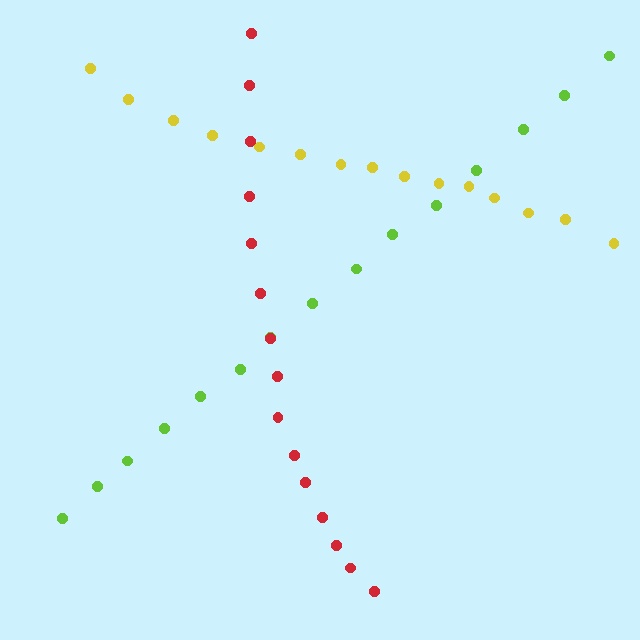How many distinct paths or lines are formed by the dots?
There are 3 distinct paths.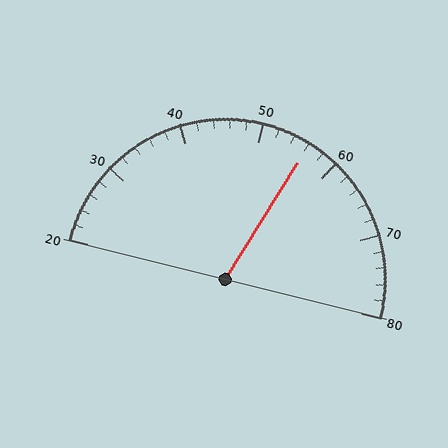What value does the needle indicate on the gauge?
The needle indicates approximately 56.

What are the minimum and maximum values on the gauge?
The gauge ranges from 20 to 80.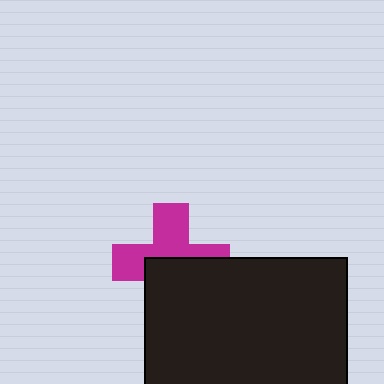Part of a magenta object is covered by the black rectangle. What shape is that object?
It is a cross.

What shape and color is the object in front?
The object in front is a black rectangle.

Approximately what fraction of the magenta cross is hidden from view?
Roughly 48% of the magenta cross is hidden behind the black rectangle.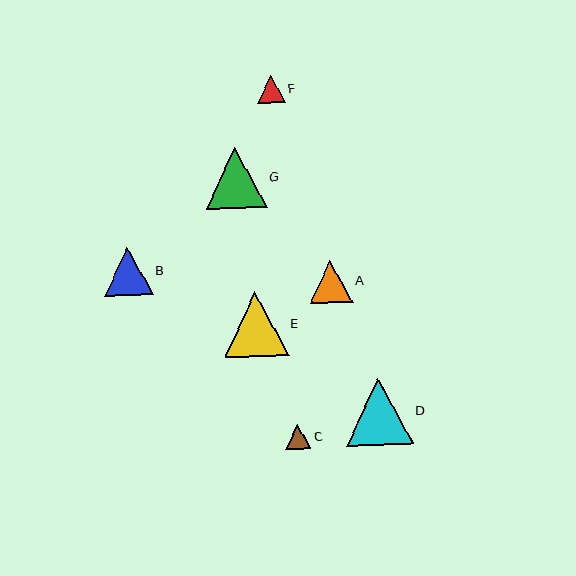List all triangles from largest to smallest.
From largest to smallest: D, E, G, B, A, F, C.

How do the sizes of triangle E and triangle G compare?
Triangle E and triangle G are approximately the same size.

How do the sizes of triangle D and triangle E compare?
Triangle D and triangle E are approximately the same size.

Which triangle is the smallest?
Triangle C is the smallest with a size of approximately 25 pixels.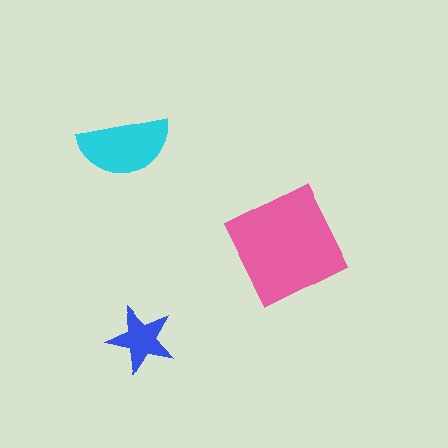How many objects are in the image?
There are 3 objects in the image.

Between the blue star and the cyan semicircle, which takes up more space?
The cyan semicircle.